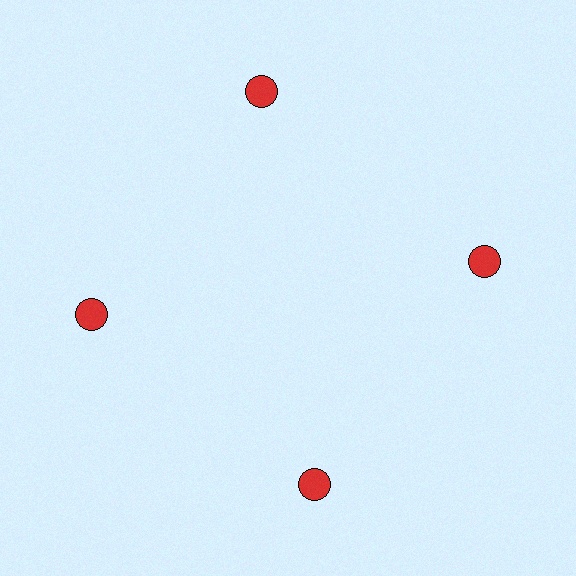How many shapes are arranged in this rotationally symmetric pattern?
There are 4 shapes, arranged in 4 groups of 1.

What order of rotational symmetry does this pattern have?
This pattern has 4-fold rotational symmetry.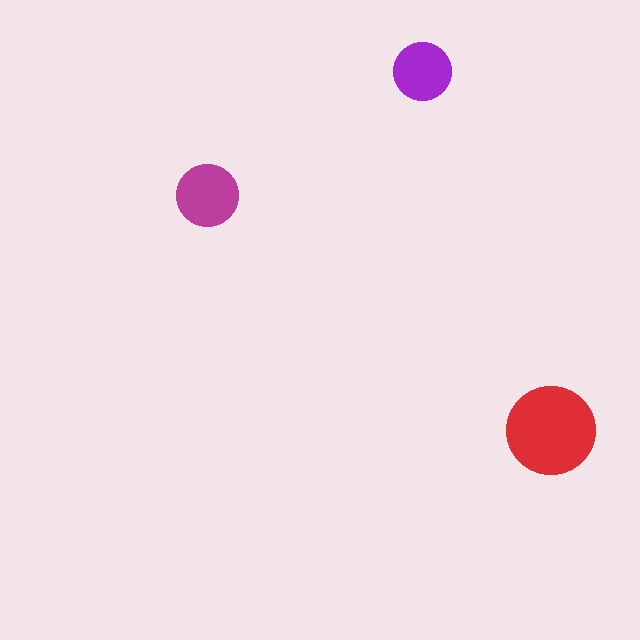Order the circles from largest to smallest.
the red one, the magenta one, the purple one.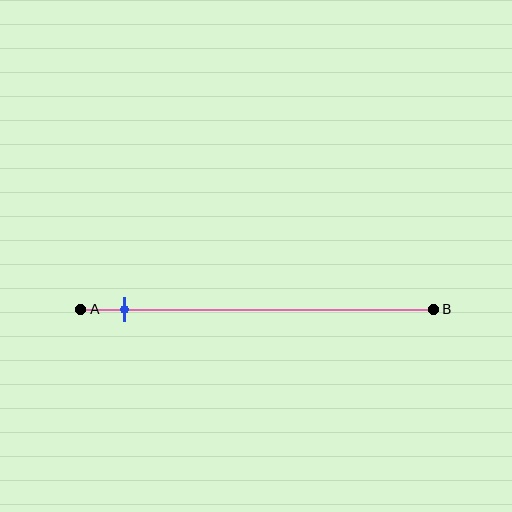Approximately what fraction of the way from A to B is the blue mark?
The blue mark is approximately 10% of the way from A to B.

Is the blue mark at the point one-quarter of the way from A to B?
No, the mark is at about 10% from A, not at the 25% one-quarter point.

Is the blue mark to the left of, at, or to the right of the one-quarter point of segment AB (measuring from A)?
The blue mark is to the left of the one-quarter point of segment AB.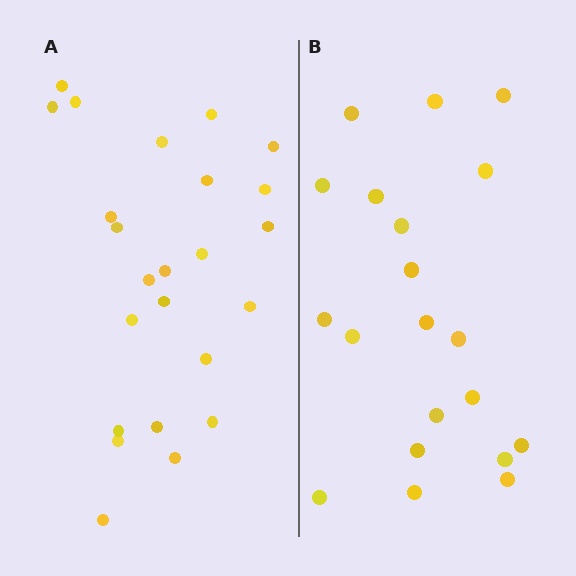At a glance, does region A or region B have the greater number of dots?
Region A (the left region) has more dots.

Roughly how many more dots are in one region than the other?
Region A has about 4 more dots than region B.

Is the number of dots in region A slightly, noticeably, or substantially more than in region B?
Region A has only slightly more — the two regions are fairly close. The ratio is roughly 1.2 to 1.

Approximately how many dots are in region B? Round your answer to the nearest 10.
About 20 dots.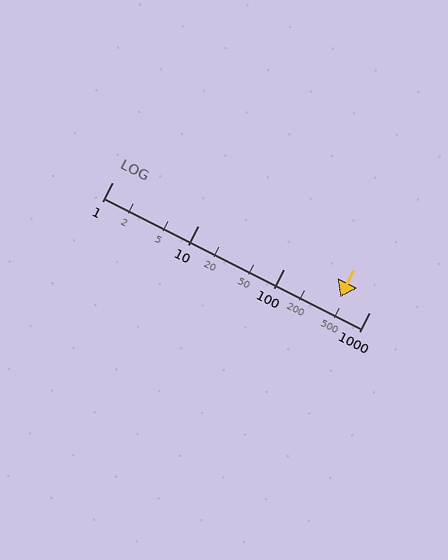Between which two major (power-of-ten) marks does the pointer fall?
The pointer is between 100 and 1000.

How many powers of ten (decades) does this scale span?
The scale spans 3 decades, from 1 to 1000.